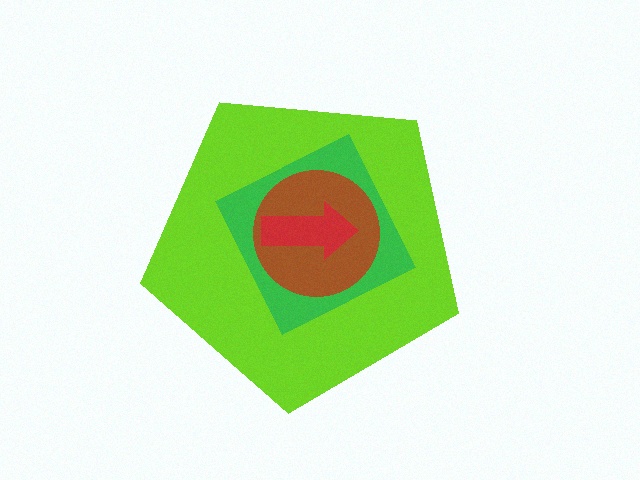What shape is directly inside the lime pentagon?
The green diamond.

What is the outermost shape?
The lime pentagon.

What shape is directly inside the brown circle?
The red arrow.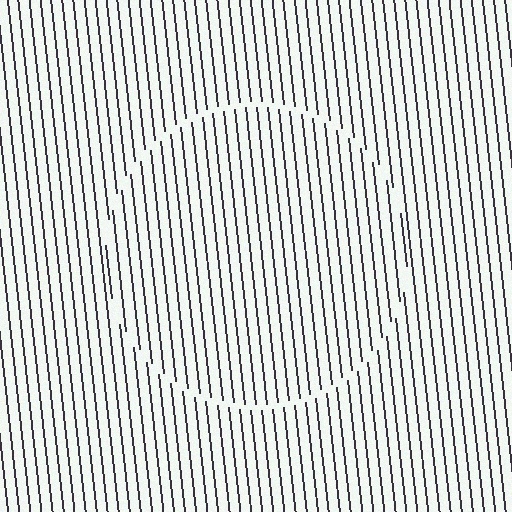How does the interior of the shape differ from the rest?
The interior of the shape contains the same grating, shifted by half a period — the contour is defined by the phase discontinuity where line-ends from the inner and outer gratings abut.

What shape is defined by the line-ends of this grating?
An illusory circle. The interior of the shape contains the same grating, shifted by half a period — the contour is defined by the phase discontinuity where line-ends from the inner and outer gratings abut.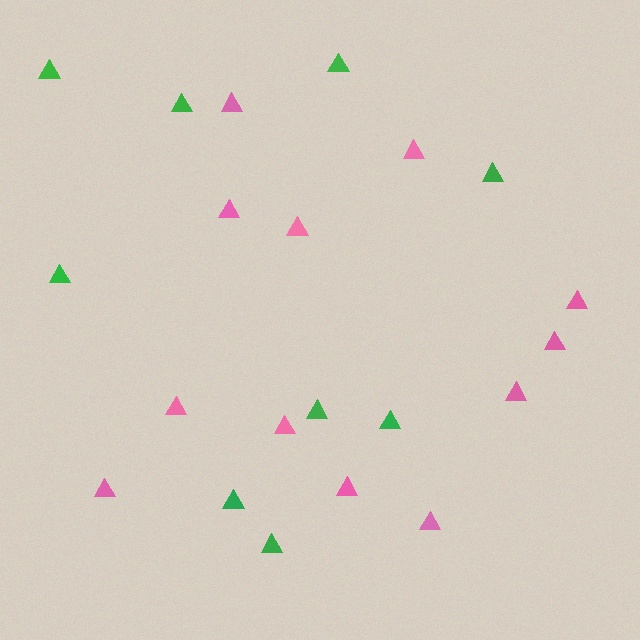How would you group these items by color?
There are 2 groups: one group of pink triangles (12) and one group of green triangles (9).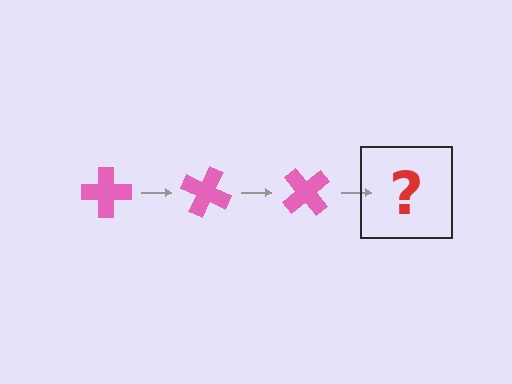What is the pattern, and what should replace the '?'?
The pattern is that the cross rotates 25 degrees each step. The '?' should be a pink cross rotated 75 degrees.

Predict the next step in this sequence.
The next step is a pink cross rotated 75 degrees.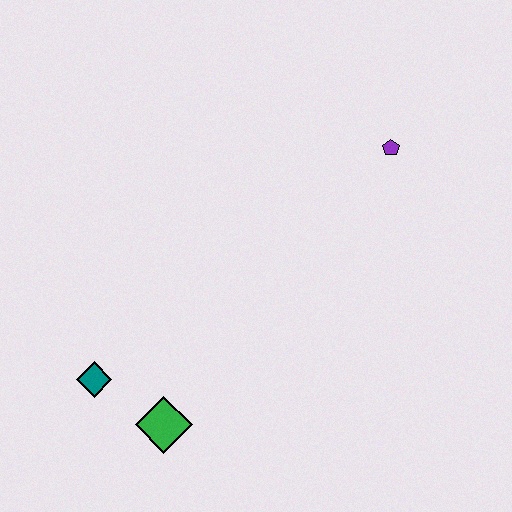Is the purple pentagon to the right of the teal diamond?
Yes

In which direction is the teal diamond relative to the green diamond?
The teal diamond is to the left of the green diamond.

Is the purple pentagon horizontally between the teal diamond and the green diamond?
No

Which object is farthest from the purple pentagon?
The teal diamond is farthest from the purple pentagon.